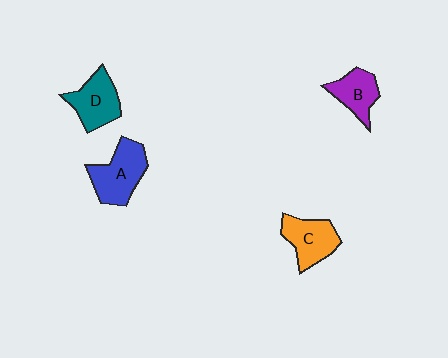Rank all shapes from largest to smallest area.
From largest to smallest: A (blue), D (teal), C (orange), B (purple).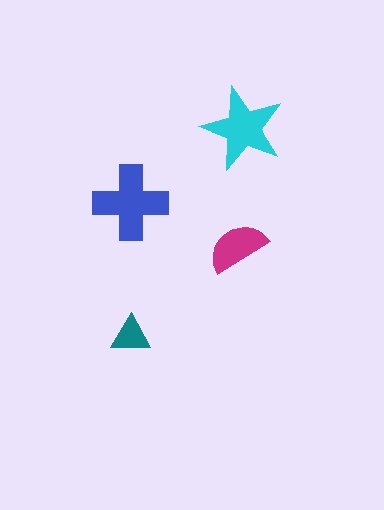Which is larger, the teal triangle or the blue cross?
The blue cross.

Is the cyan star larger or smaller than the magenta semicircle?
Larger.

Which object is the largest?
The blue cross.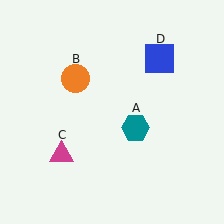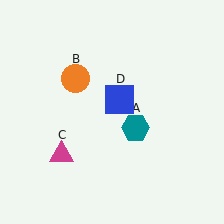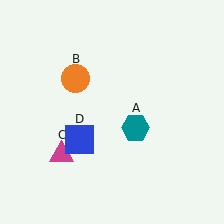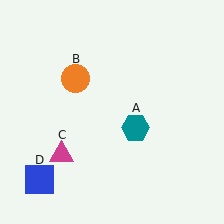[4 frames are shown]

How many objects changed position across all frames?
1 object changed position: blue square (object D).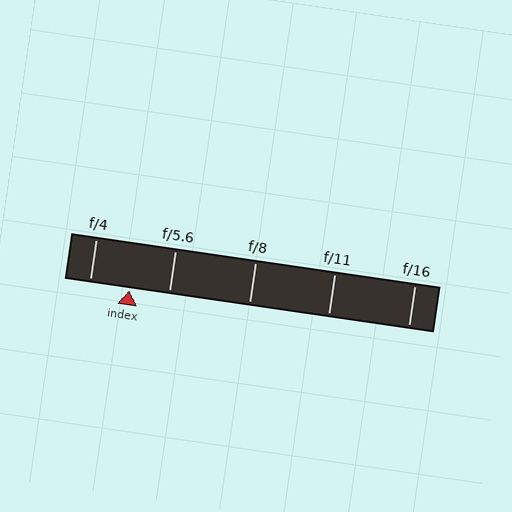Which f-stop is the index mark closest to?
The index mark is closest to f/4.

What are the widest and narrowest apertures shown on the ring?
The widest aperture shown is f/4 and the narrowest is f/16.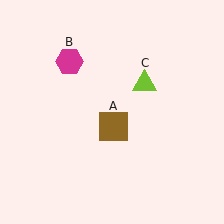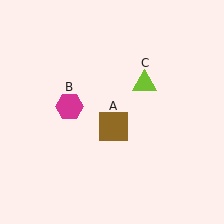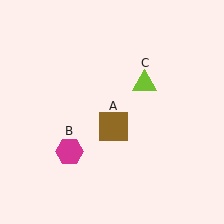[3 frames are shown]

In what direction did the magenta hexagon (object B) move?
The magenta hexagon (object B) moved down.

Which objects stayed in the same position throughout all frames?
Brown square (object A) and lime triangle (object C) remained stationary.